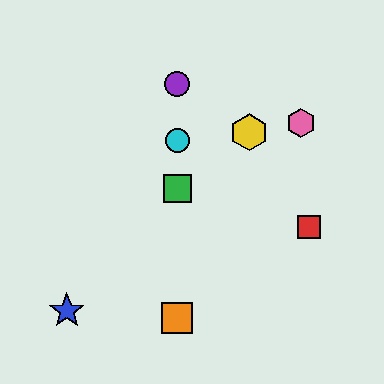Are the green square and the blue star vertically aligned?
No, the green square is at x≈177 and the blue star is at x≈67.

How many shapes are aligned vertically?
4 shapes (the green square, the purple circle, the orange square, the cyan circle) are aligned vertically.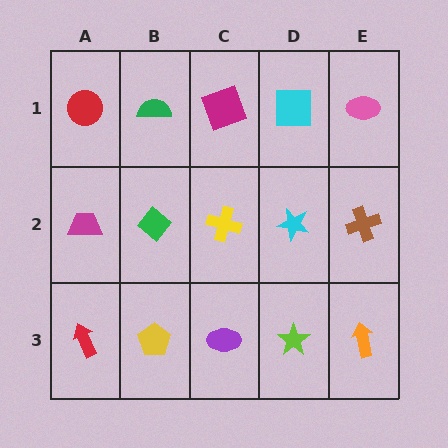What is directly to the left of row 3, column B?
A red arrow.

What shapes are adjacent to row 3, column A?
A magenta trapezoid (row 2, column A), a yellow pentagon (row 3, column B).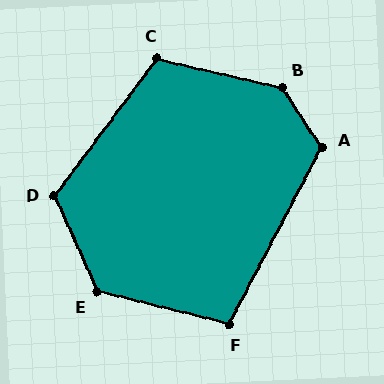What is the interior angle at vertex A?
Approximately 118 degrees (obtuse).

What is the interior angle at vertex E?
Approximately 128 degrees (obtuse).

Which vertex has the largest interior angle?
B, at approximately 137 degrees.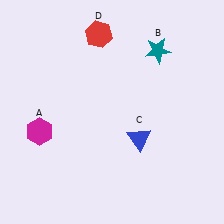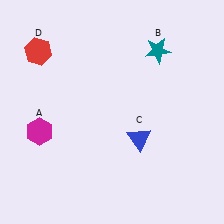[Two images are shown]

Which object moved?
The red hexagon (D) moved left.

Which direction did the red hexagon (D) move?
The red hexagon (D) moved left.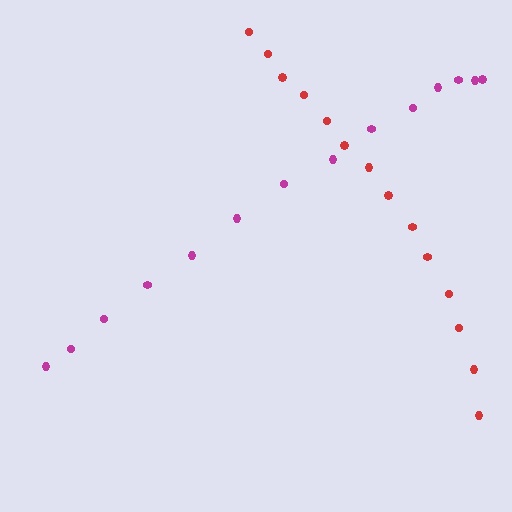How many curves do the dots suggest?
There are 2 distinct paths.